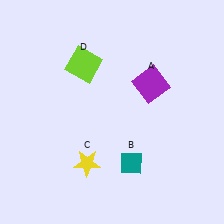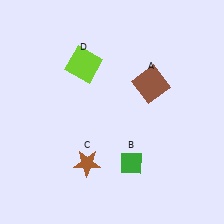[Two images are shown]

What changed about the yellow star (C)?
In Image 1, C is yellow. In Image 2, it changed to brown.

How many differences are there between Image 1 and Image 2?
There are 3 differences between the two images.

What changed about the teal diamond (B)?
In Image 1, B is teal. In Image 2, it changed to green.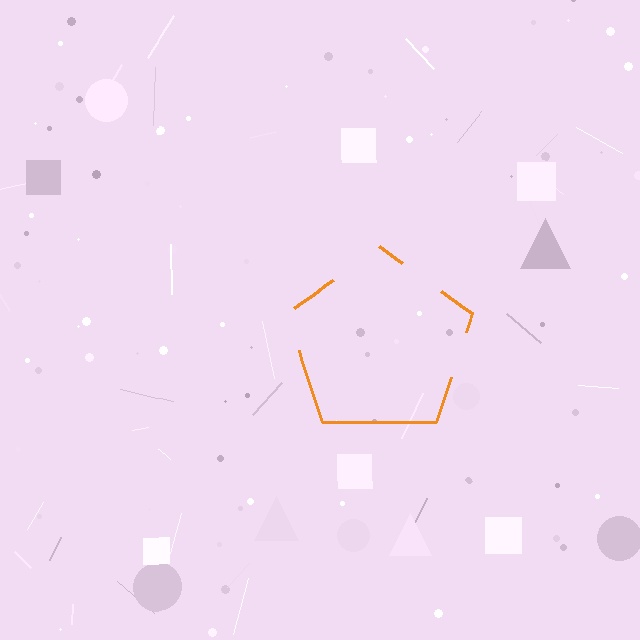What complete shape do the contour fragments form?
The contour fragments form a pentagon.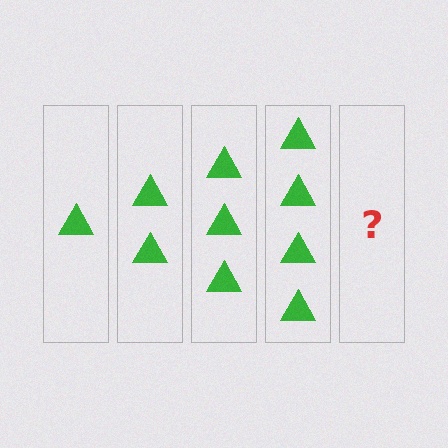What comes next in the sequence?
The next element should be 5 triangles.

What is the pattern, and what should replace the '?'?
The pattern is that each step adds one more triangle. The '?' should be 5 triangles.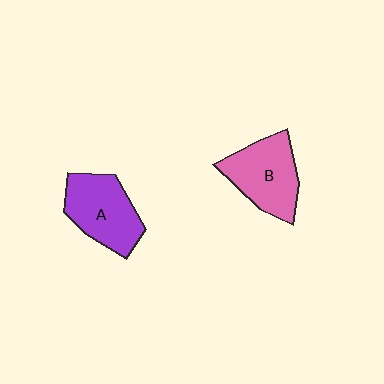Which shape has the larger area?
Shape B (pink).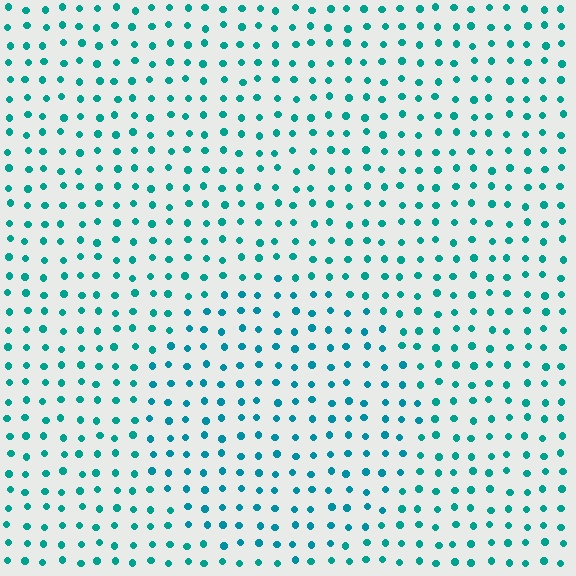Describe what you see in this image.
The image is filled with small teal elements in a uniform arrangement. A circle-shaped region is visible where the elements are tinted to a slightly different hue, forming a subtle color boundary.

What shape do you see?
I see a circle.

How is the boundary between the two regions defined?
The boundary is defined purely by a slight shift in hue (about 15 degrees). Spacing, size, and orientation are identical on both sides.